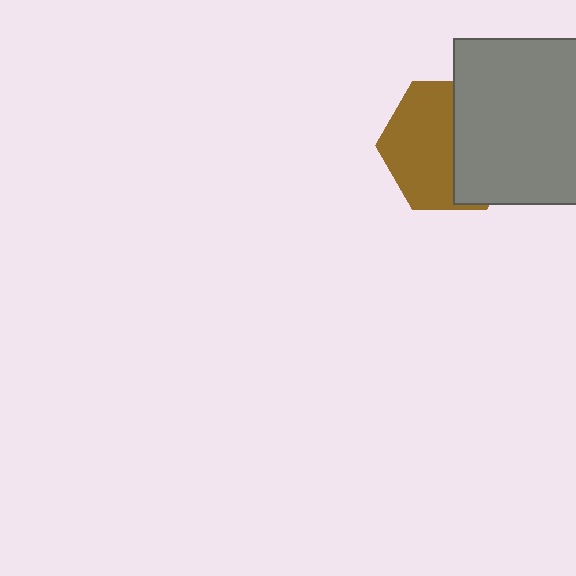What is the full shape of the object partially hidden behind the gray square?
The partially hidden object is a brown hexagon.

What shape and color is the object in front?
The object in front is a gray square.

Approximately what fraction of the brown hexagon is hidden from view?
Roughly 45% of the brown hexagon is hidden behind the gray square.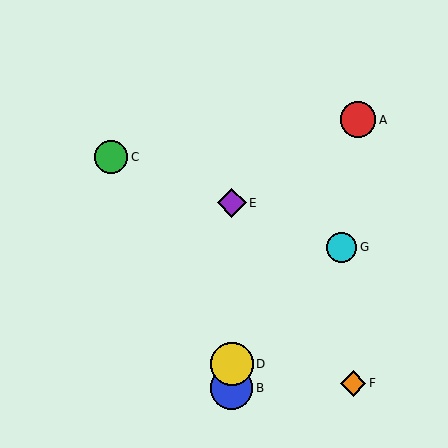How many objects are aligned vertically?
3 objects (B, D, E) are aligned vertically.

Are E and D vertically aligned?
Yes, both are at x≈232.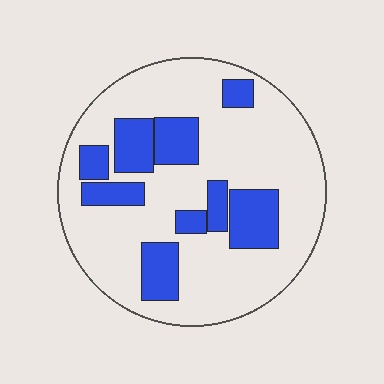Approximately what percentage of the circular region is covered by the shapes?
Approximately 25%.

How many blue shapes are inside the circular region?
9.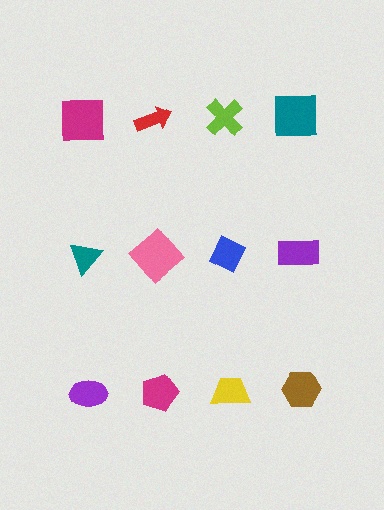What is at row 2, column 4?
A purple rectangle.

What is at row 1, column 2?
A red arrow.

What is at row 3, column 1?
A purple ellipse.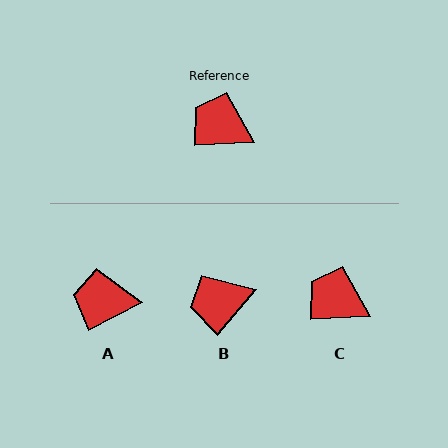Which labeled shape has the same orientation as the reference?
C.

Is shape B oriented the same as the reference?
No, it is off by about 46 degrees.